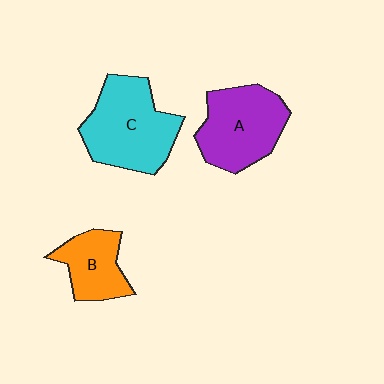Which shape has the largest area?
Shape C (cyan).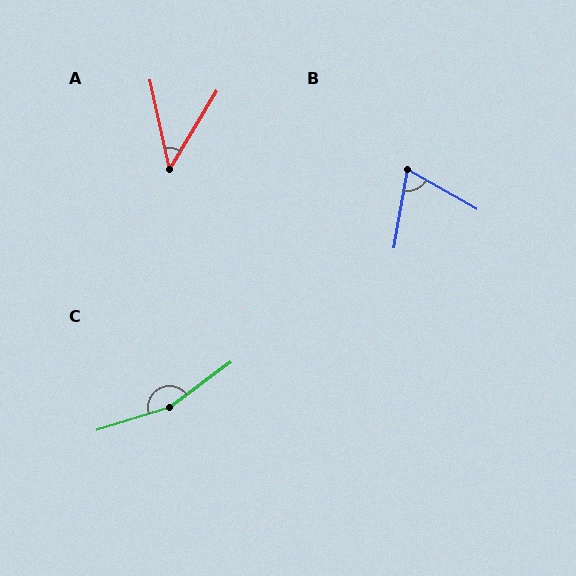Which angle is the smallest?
A, at approximately 43 degrees.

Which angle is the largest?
C, at approximately 161 degrees.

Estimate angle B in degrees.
Approximately 70 degrees.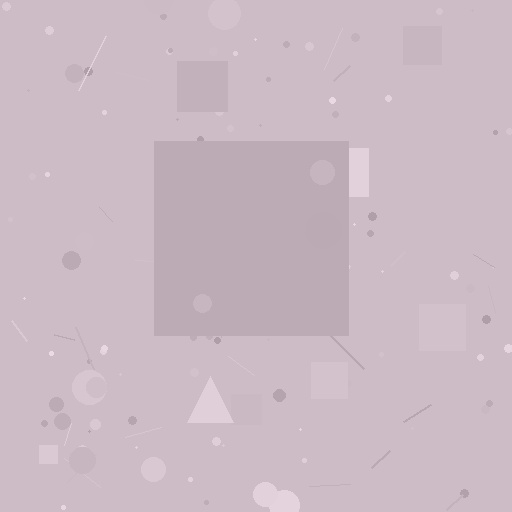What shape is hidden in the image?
A square is hidden in the image.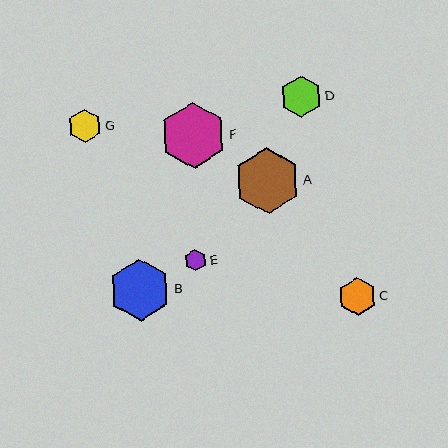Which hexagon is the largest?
Hexagon F is the largest with a size of approximately 66 pixels.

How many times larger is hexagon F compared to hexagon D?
Hexagon F is approximately 1.6 times the size of hexagon D.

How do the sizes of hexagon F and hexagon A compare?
Hexagon F and hexagon A are approximately the same size.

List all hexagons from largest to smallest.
From largest to smallest: F, A, B, D, C, G, E.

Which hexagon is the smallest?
Hexagon E is the smallest with a size of approximately 22 pixels.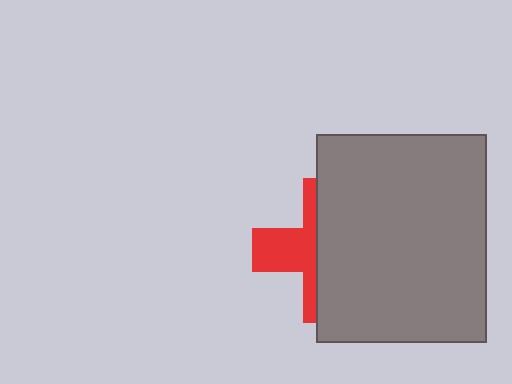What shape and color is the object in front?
The object in front is a gray rectangle.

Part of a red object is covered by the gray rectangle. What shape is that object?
It is a cross.